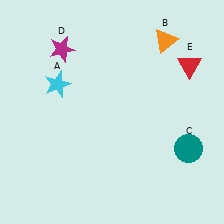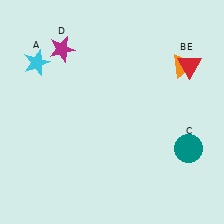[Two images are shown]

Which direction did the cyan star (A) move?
The cyan star (A) moved up.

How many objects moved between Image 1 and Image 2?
2 objects moved between the two images.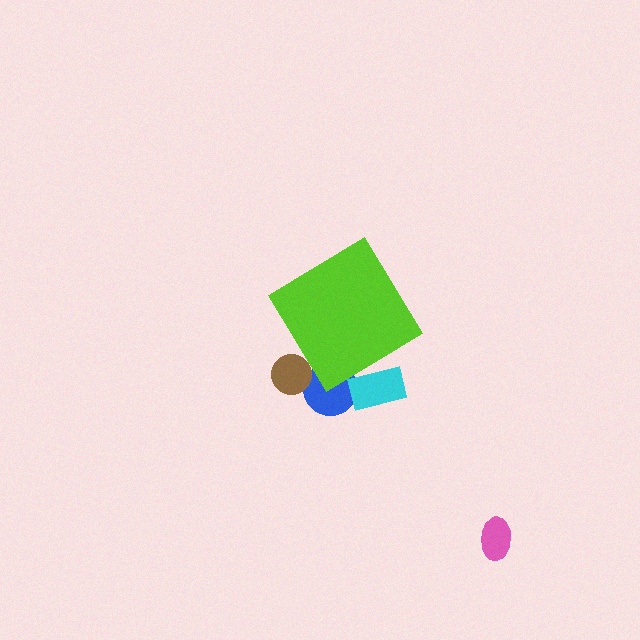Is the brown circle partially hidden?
Yes, the brown circle is partially hidden behind the lime diamond.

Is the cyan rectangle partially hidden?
Yes, the cyan rectangle is partially hidden behind the lime diamond.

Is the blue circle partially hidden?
Yes, the blue circle is partially hidden behind the lime diamond.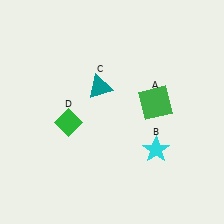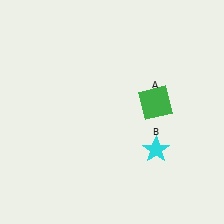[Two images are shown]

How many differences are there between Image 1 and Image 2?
There are 2 differences between the two images.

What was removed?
The teal triangle (C), the green diamond (D) were removed in Image 2.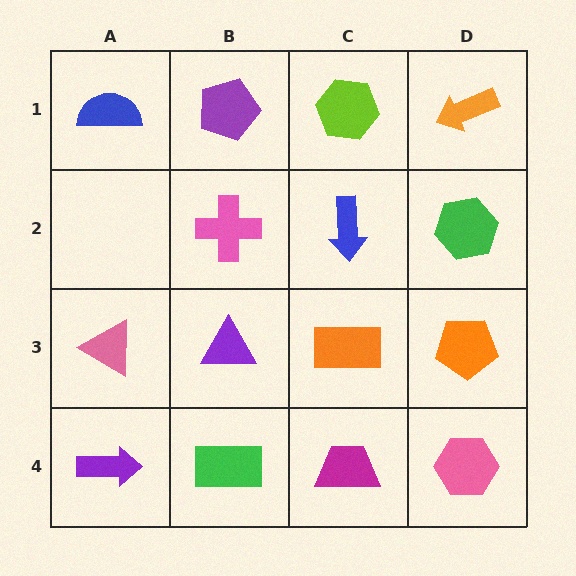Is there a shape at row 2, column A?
No, that cell is empty.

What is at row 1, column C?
A lime hexagon.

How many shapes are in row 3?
4 shapes.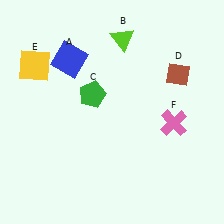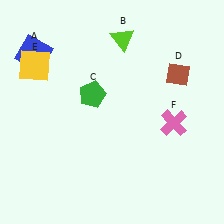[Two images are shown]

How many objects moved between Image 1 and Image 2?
1 object moved between the two images.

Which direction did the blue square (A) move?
The blue square (A) moved left.